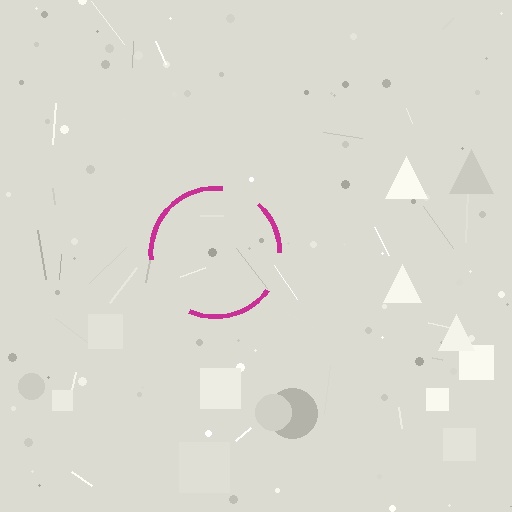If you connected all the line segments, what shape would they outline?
They would outline a circle.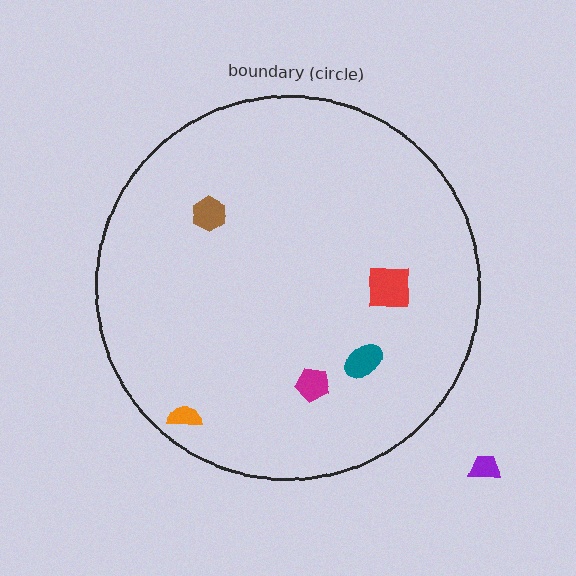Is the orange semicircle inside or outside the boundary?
Inside.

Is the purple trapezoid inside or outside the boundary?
Outside.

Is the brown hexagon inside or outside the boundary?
Inside.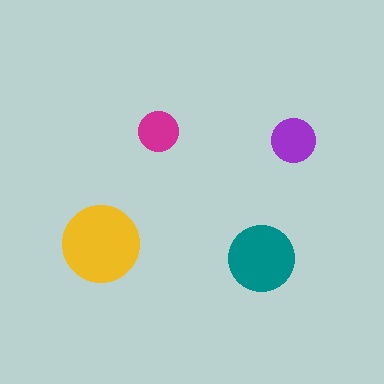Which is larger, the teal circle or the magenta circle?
The teal one.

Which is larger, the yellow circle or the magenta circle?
The yellow one.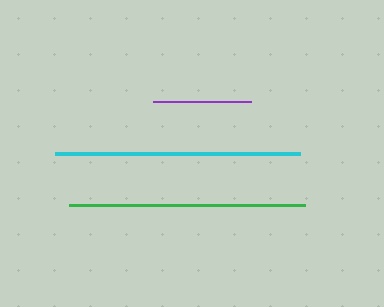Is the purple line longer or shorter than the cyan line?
The cyan line is longer than the purple line.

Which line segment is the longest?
The cyan line is the longest at approximately 245 pixels.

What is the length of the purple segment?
The purple segment is approximately 98 pixels long.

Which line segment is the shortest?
The purple line is the shortest at approximately 98 pixels.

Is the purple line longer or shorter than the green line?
The green line is longer than the purple line.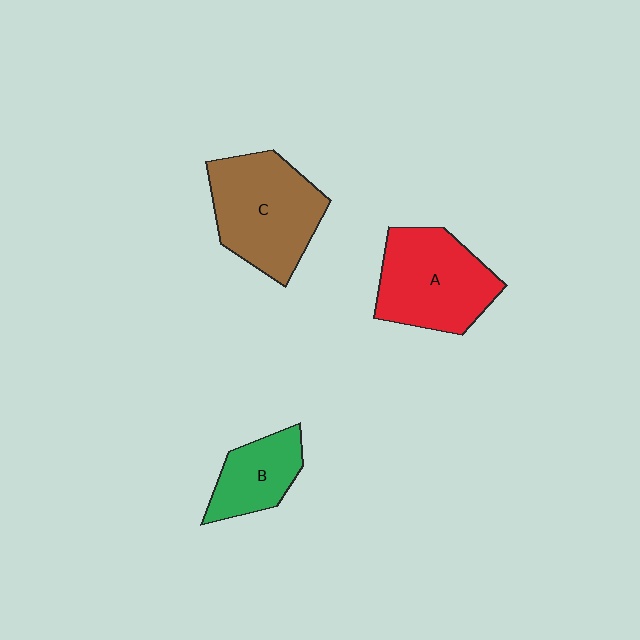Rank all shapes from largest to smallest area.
From largest to smallest: C (brown), A (red), B (green).